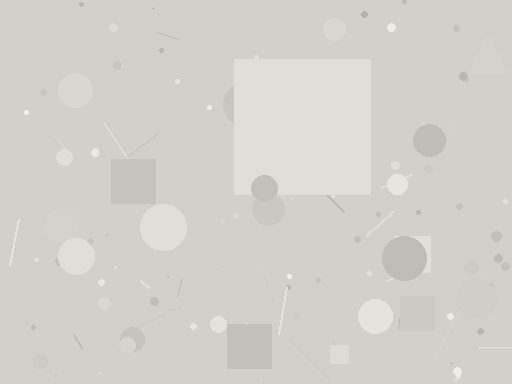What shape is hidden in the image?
A square is hidden in the image.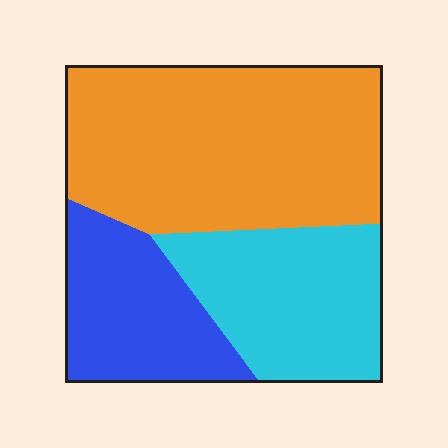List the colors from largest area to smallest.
From largest to smallest: orange, cyan, blue.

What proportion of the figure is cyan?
Cyan covers 27% of the figure.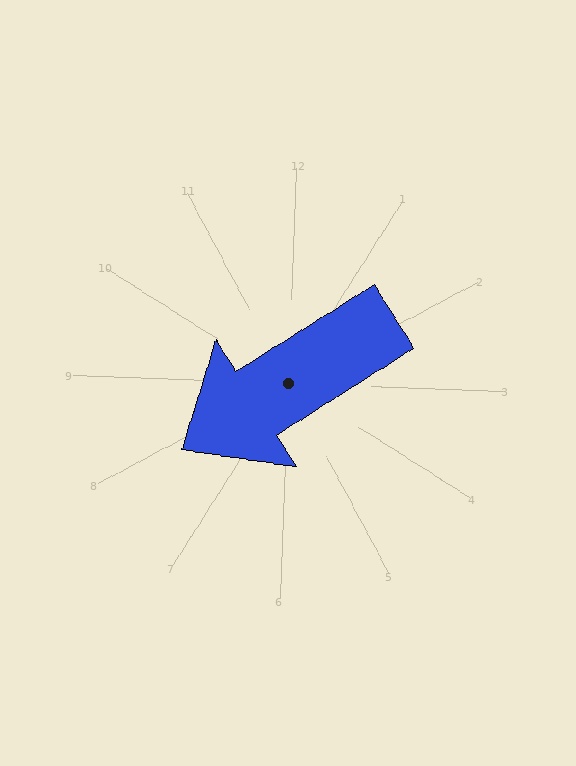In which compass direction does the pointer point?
Southwest.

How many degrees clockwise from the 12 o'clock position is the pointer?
Approximately 236 degrees.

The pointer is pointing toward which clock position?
Roughly 8 o'clock.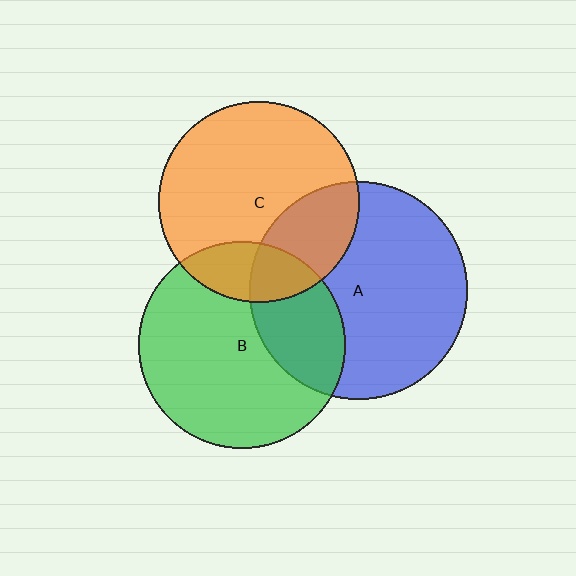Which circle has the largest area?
Circle A (blue).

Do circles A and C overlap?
Yes.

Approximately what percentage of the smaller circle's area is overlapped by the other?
Approximately 25%.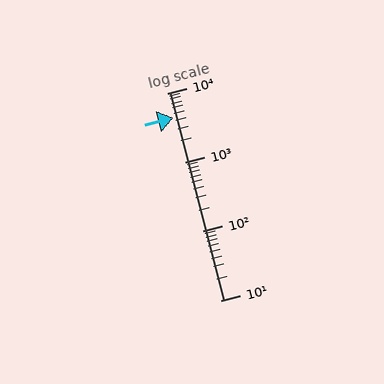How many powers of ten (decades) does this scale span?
The scale spans 3 decades, from 10 to 10000.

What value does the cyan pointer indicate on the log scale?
The pointer indicates approximately 4400.